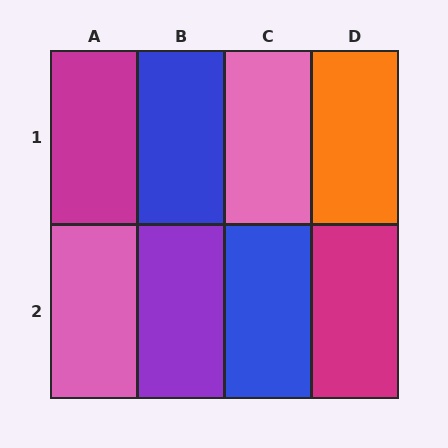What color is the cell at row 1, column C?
Pink.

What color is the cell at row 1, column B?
Blue.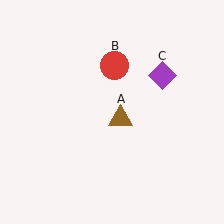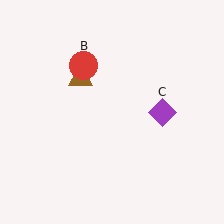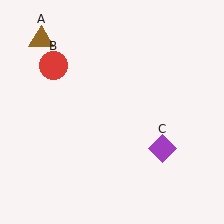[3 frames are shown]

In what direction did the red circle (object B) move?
The red circle (object B) moved left.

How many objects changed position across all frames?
3 objects changed position: brown triangle (object A), red circle (object B), purple diamond (object C).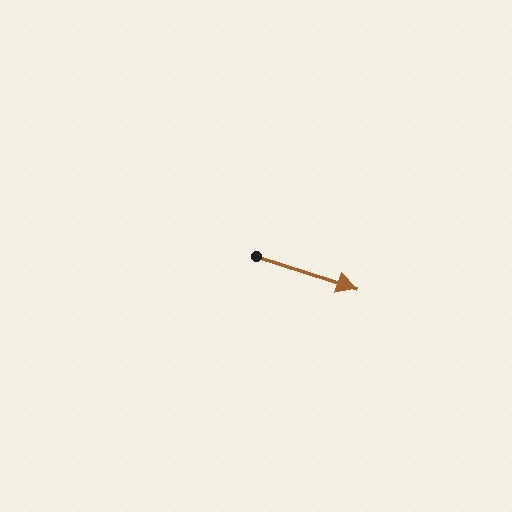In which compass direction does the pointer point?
East.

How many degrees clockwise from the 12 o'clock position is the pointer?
Approximately 108 degrees.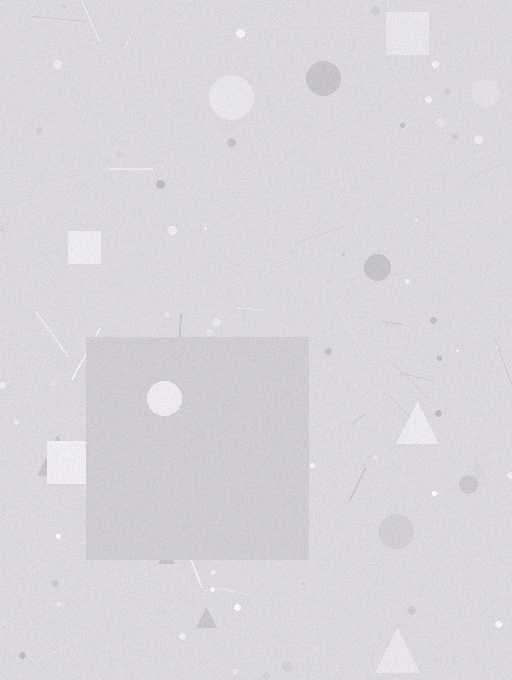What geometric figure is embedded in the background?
A square is embedded in the background.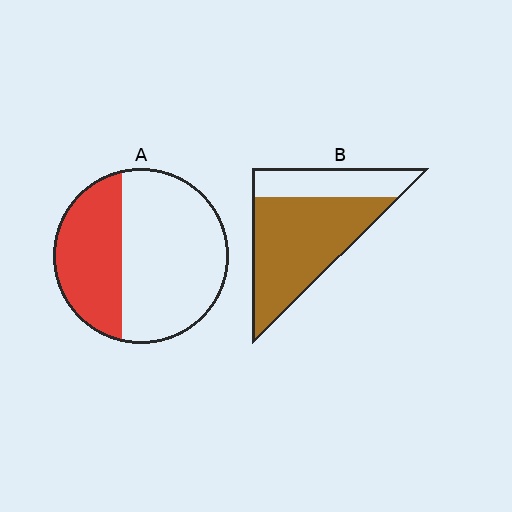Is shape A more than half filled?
No.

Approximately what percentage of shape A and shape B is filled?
A is approximately 35% and B is approximately 70%.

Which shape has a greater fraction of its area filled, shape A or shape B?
Shape B.